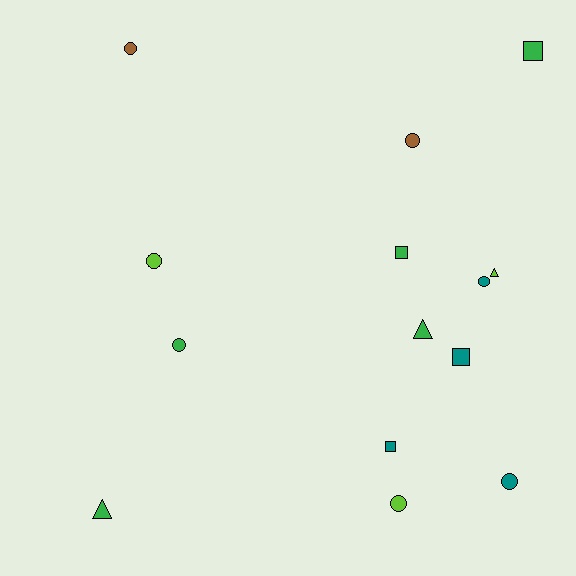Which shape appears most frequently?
Circle, with 7 objects.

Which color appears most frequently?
Green, with 5 objects.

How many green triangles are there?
There are 2 green triangles.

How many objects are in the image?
There are 14 objects.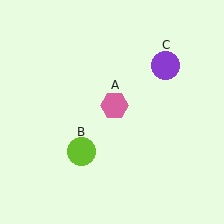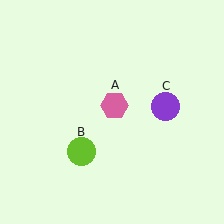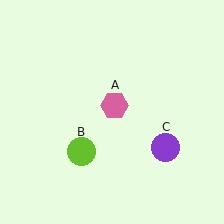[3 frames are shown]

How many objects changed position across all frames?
1 object changed position: purple circle (object C).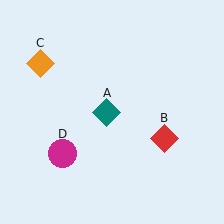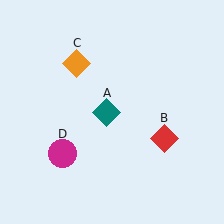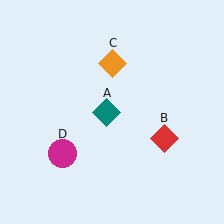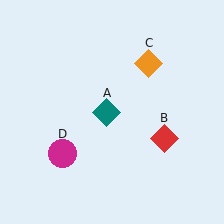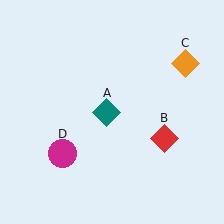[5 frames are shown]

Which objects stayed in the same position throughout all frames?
Teal diamond (object A) and red diamond (object B) and magenta circle (object D) remained stationary.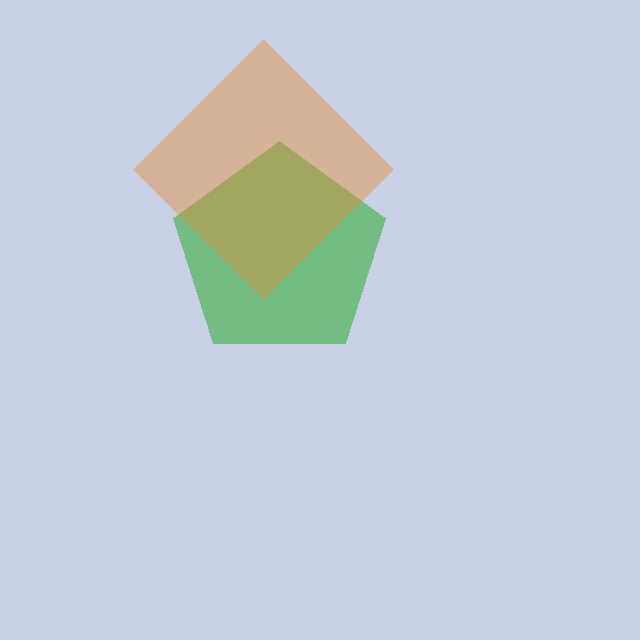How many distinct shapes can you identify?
There are 2 distinct shapes: a green pentagon, an orange diamond.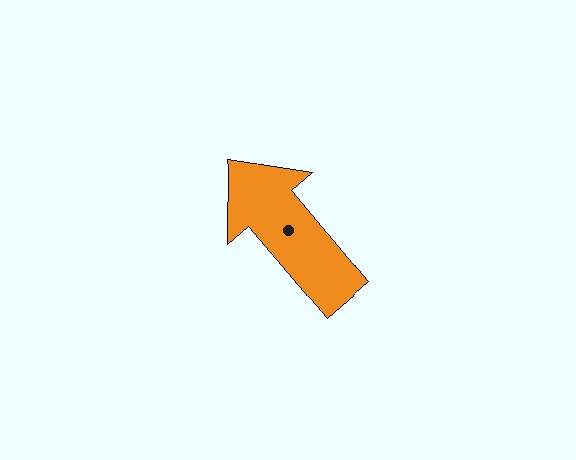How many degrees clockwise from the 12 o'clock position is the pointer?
Approximately 320 degrees.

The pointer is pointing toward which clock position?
Roughly 11 o'clock.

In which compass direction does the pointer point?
Northwest.